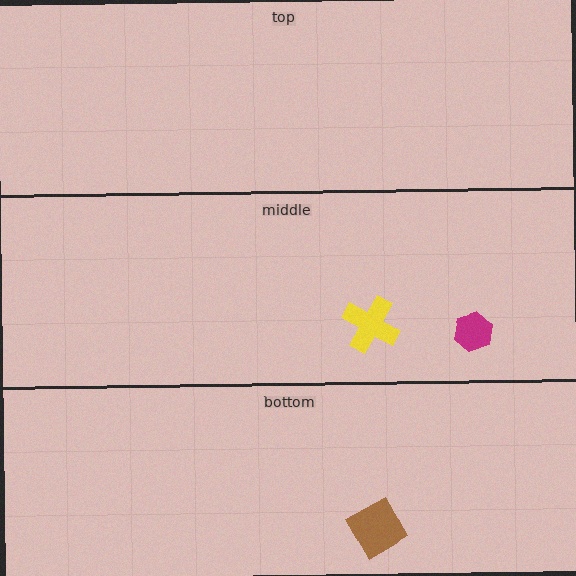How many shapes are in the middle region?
2.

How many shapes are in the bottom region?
1.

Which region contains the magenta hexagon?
The middle region.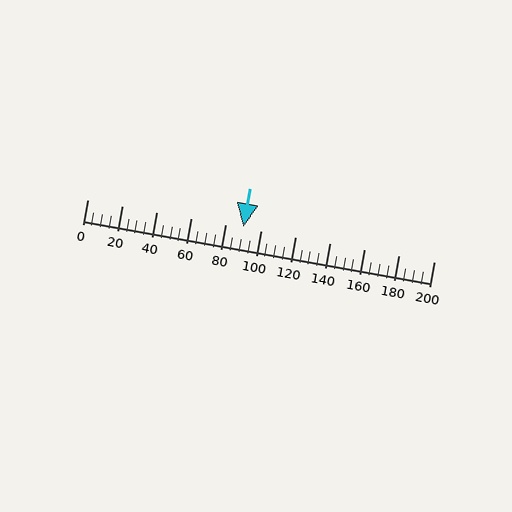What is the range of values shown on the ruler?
The ruler shows values from 0 to 200.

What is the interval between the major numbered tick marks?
The major tick marks are spaced 20 units apart.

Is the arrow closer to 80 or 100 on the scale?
The arrow is closer to 100.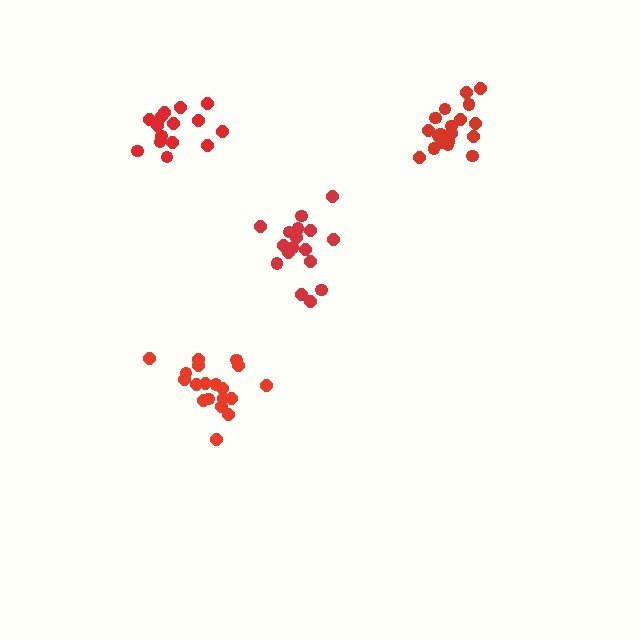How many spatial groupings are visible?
There are 4 spatial groupings.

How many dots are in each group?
Group 1: 17 dots, Group 2: 20 dots, Group 3: 19 dots, Group 4: 15 dots (71 total).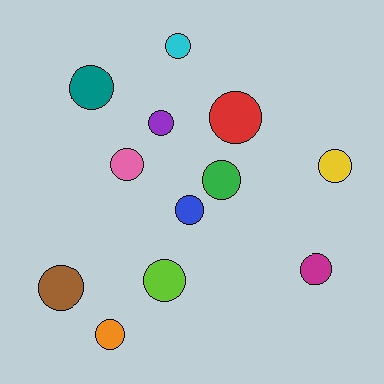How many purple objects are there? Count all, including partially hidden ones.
There is 1 purple object.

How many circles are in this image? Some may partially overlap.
There are 12 circles.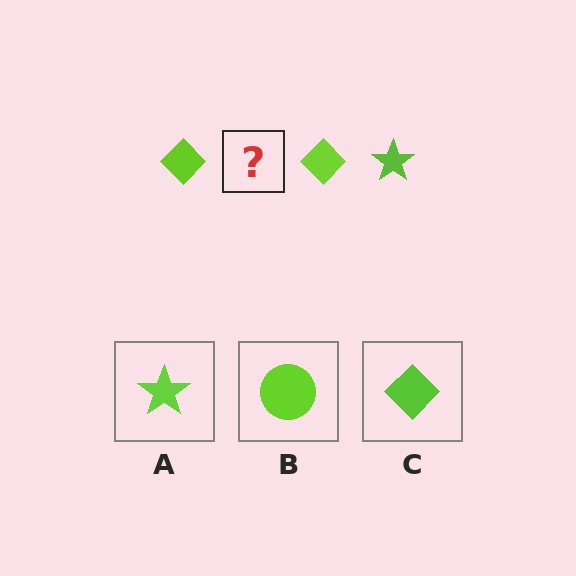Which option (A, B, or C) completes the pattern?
A.